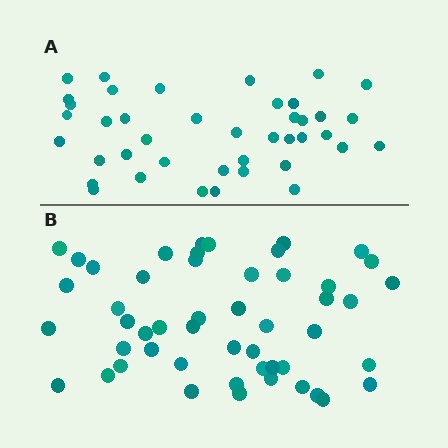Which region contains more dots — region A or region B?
Region B (the bottom region) has more dots.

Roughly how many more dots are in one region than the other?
Region B has roughly 8 or so more dots than region A.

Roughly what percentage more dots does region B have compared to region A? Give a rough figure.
About 20% more.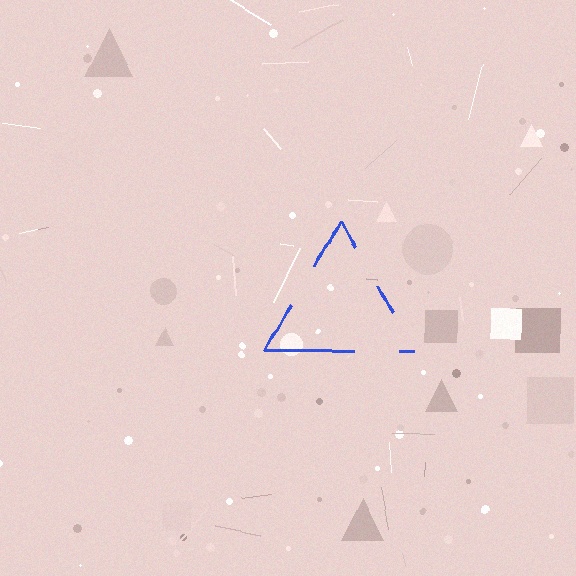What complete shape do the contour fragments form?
The contour fragments form a triangle.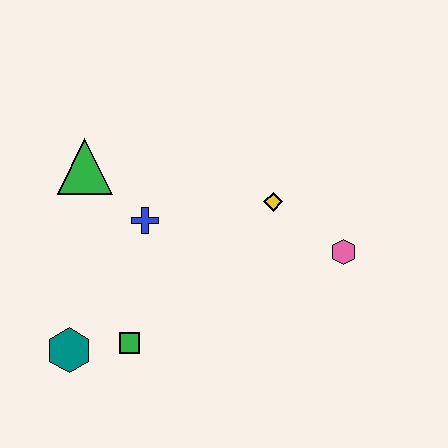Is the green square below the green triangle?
Yes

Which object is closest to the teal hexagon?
The green square is closest to the teal hexagon.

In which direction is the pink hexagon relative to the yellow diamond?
The pink hexagon is to the right of the yellow diamond.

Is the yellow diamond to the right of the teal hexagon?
Yes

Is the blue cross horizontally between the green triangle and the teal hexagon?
No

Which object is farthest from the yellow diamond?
The teal hexagon is farthest from the yellow diamond.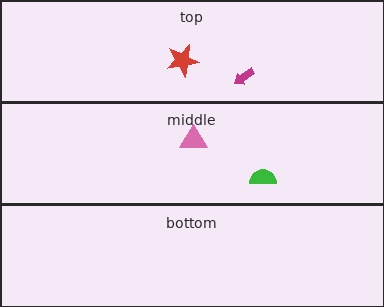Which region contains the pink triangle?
The middle region.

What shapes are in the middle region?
The pink triangle, the green semicircle.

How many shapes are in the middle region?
2.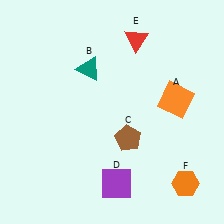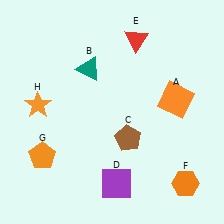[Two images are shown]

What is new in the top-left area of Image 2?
An orange star (H) was added in the top-left area of Image 2.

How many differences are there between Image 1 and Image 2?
There are 2 differences between the two images.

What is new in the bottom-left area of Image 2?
An orange pentagon (G) was added in the bottom-left area of Image 2.